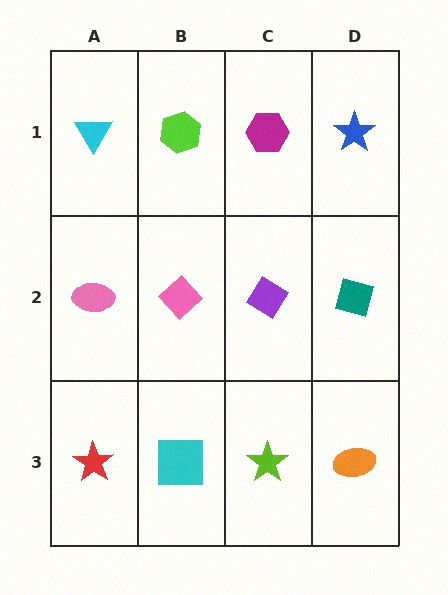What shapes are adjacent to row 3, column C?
A purple diamond (row 2, column C), a cyan square (row 3, column B), an orange ellipse (row 3, column D).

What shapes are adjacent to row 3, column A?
A pink ellipse (row 2, column A), a cyan square (row 3, column B).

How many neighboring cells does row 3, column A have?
2.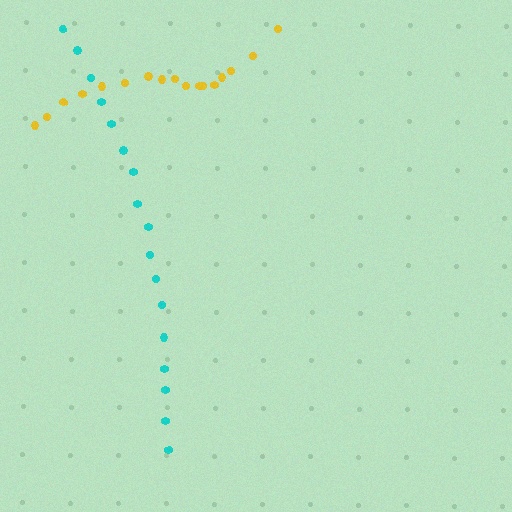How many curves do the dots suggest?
There are 2 distinct paths.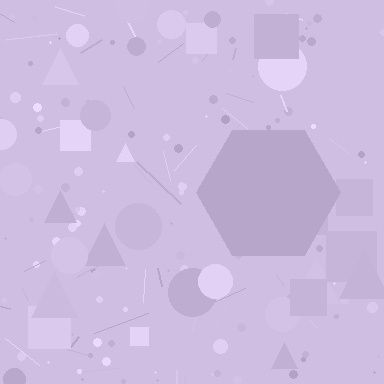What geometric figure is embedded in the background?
A hexagon is embedded in the background.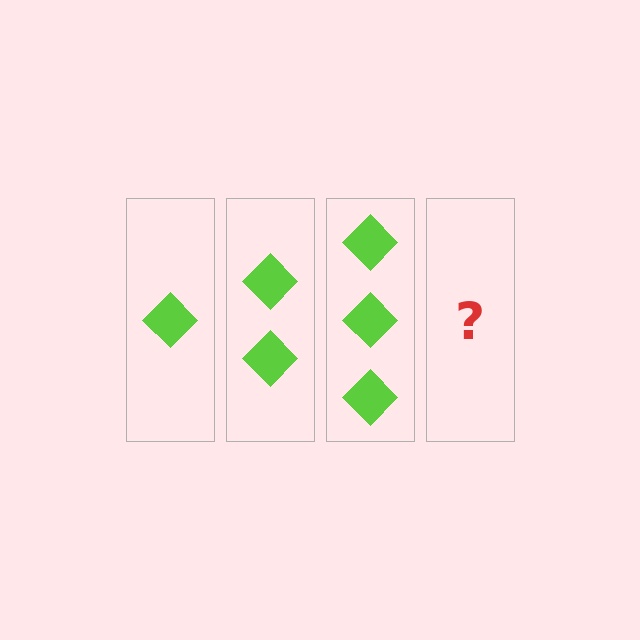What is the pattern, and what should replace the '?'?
The pattern is that each step adds one more diamond. The '?' should be 4 diamonds.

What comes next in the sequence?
The next element should be 4 diamonds.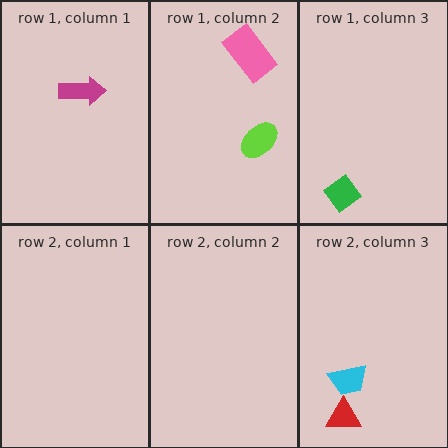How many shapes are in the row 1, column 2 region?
2.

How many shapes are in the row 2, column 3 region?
2.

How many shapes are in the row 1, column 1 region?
1.